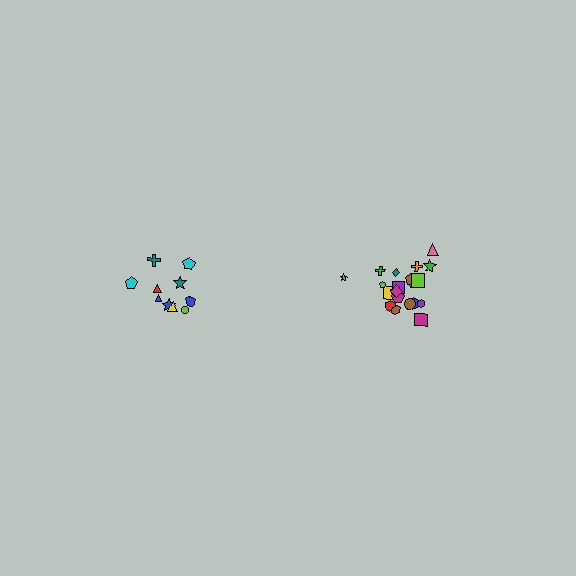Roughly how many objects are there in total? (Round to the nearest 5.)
Roughly 30 objects in total.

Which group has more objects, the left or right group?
The right group.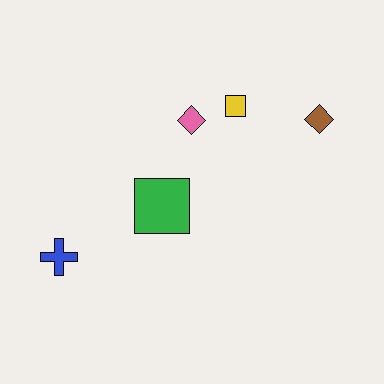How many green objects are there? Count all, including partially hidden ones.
There is 1 green object.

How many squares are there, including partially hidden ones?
There are 2 squares.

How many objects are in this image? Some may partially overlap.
There are 5 objects.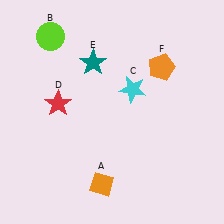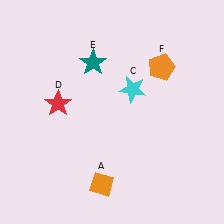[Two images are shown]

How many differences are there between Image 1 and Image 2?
There is 1 difference between the two images.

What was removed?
The lime circle (B) was removed in Image 2.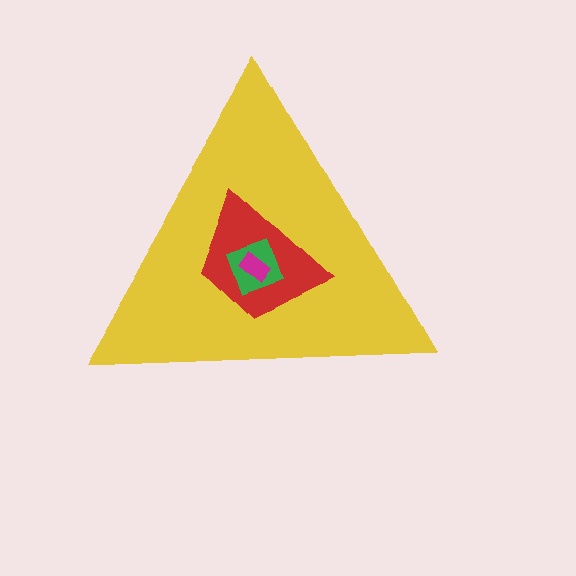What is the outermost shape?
The yellow triangle.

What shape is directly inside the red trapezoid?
The green diamond.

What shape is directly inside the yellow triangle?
The red trapezoid.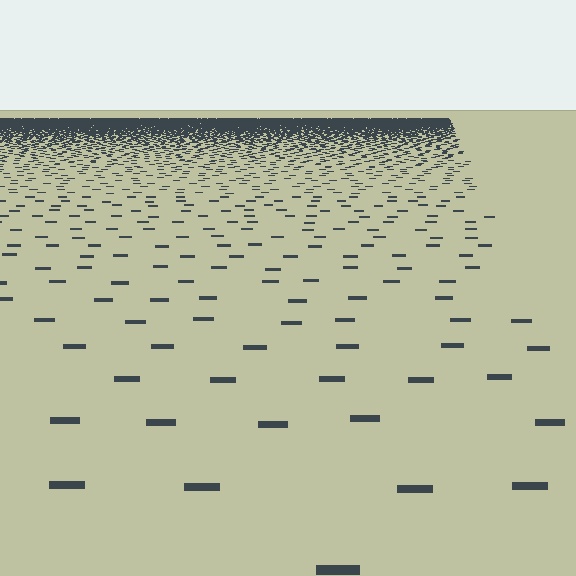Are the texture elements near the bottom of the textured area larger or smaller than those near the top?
Larger. Near the bottom, elements are closer to the viewer and appear at a bigger on-screen size.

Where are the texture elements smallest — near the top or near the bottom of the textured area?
Near the top.